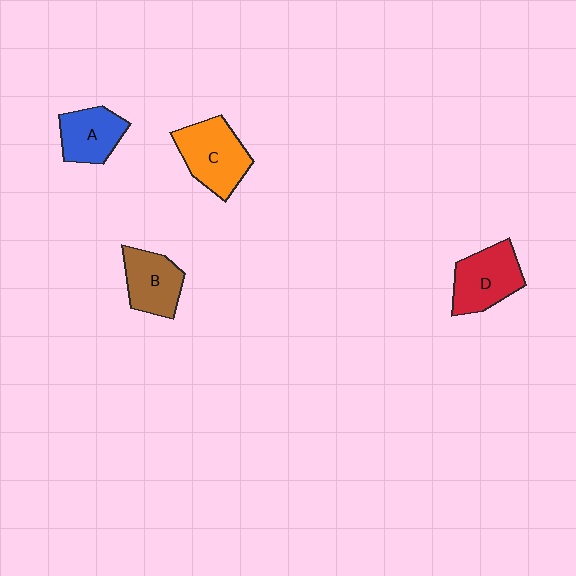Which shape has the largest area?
Shape C (orange).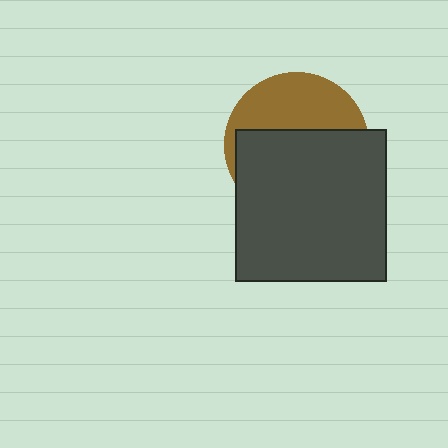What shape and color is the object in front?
The object in front is a dark gray square.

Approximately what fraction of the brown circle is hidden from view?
Roughly 61% of the brown circle is hidden behind the dark gray square.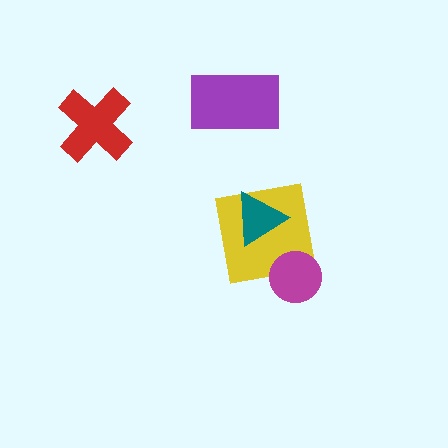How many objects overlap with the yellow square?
2 objects overlap with the yellow square.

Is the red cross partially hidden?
No, no other shape covers it.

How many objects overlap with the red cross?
0 objects overlap with the red cross.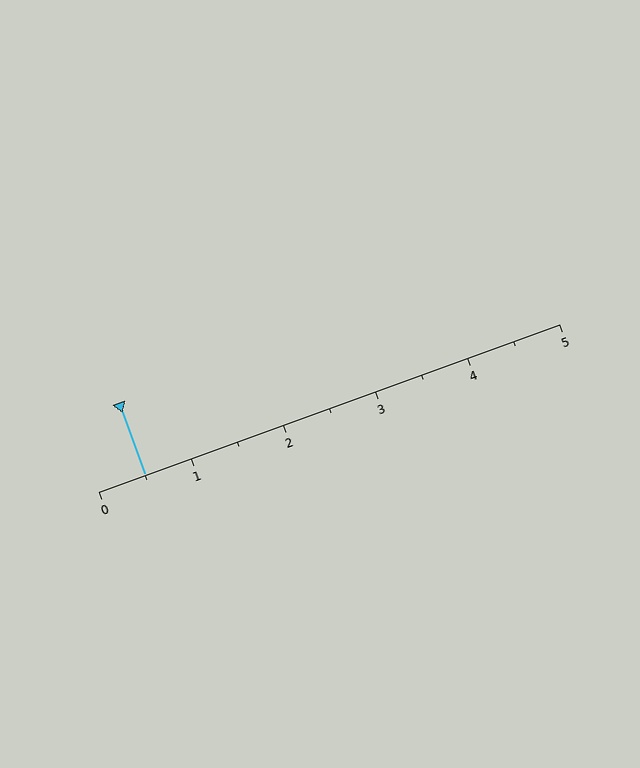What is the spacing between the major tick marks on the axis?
The major ticks are spaced 1 apart.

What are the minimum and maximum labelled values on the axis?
The axis runs from 0 to 5.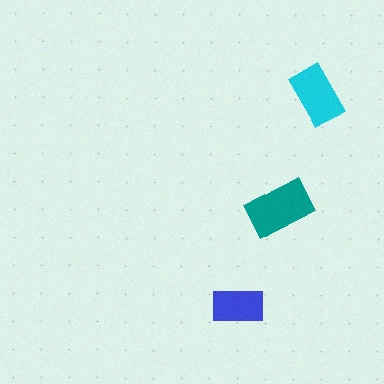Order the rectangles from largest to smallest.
the teal one, the cyan one, the blue one.